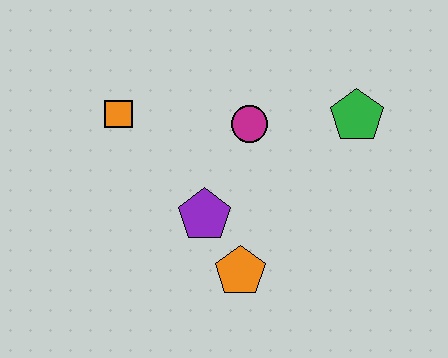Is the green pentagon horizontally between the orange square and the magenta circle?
No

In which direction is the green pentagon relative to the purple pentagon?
The green pentagon is to the right of the purple pentagon.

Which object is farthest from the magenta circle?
The orange pentagon is farthest from the magenta circle.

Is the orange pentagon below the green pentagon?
Yes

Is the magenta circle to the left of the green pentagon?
Yes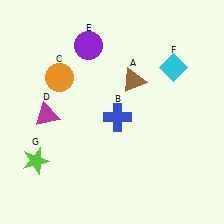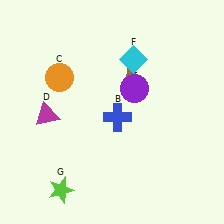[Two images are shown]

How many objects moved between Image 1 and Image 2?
3 objects moved between the two images.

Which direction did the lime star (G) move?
The lime star (G) moved down.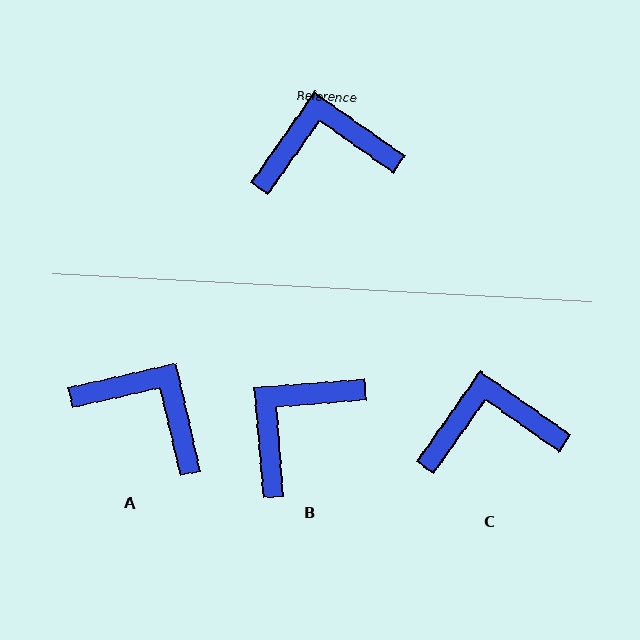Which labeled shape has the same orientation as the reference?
C.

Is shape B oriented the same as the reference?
No, it is off by about 40 degrees.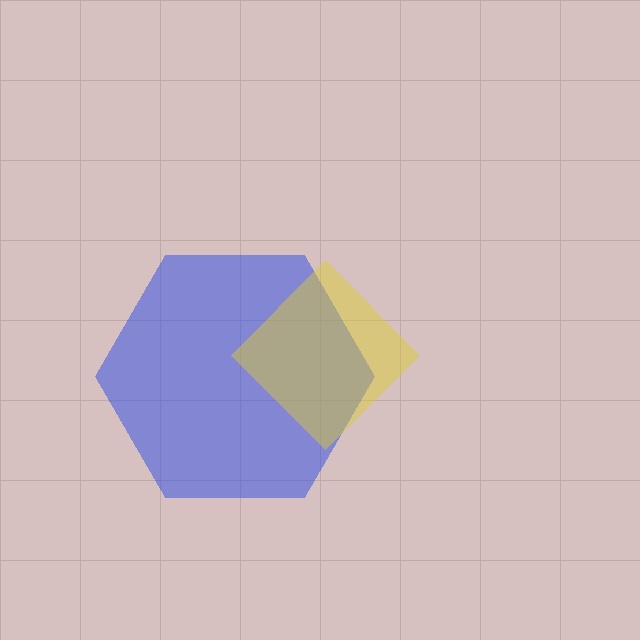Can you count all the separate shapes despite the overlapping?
Yes, there are 2 separate shapes.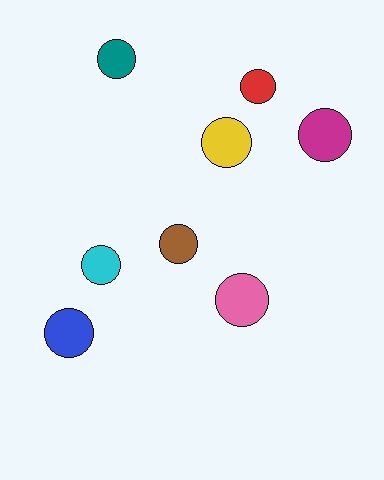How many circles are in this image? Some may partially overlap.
There are 8 circles.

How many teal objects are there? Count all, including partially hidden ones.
There is 1 teal object.